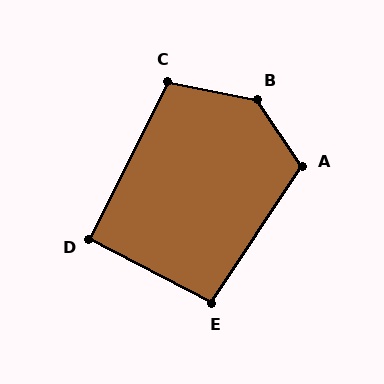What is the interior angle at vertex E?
Approximately 96 degrees (obtuse).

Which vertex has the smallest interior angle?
D, at approximately 91 degrees.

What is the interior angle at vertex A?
Approximately 113 degrees (obtuse).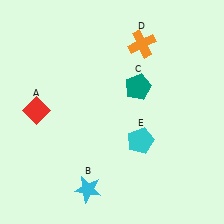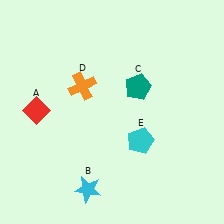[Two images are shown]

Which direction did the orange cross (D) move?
The orange cross (D) moved left.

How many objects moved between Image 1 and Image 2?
1 object moved between the two images.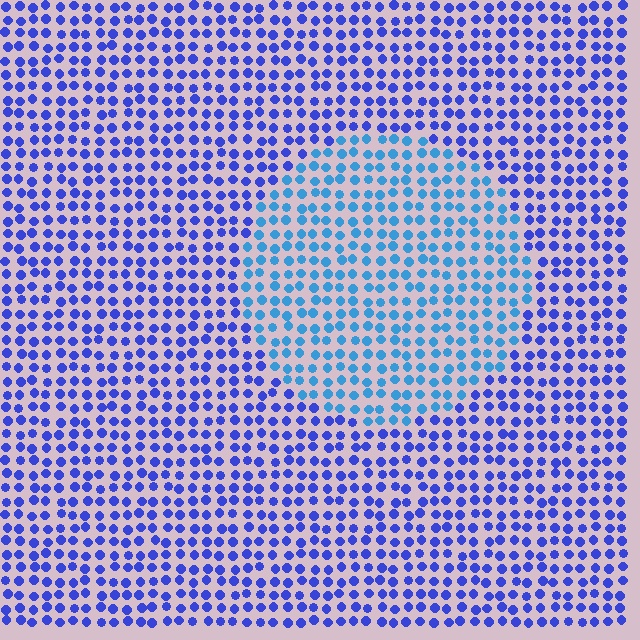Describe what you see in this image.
The image is filled with small blue elements in a uniform arrangement. A circle-shaped region is visible where the elements are tinted to a slightly different hue, forming a subtle color boundary.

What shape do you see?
I see a circle.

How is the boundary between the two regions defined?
The boundary is defined purely by a slight shift in hue (about 33 degrees). Spacing, size, and orientation are identical on both sides.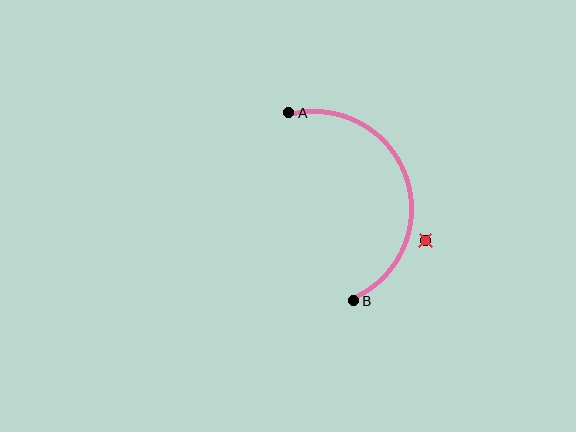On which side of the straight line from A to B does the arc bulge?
The arc bulges to the right of the straight line connecting A and B.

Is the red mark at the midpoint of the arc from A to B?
No — the red mark does not lie on the arc at all. It sits slightly outside the curve.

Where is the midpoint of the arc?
The arc midpoint is the point on the curve farthest from the straight line joining A and B. It sits to the right of that line.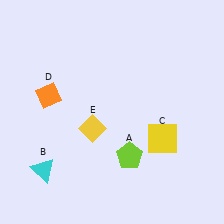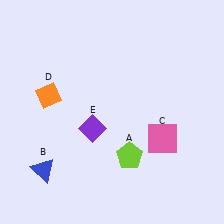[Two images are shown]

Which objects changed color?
B changed from cyan to blue. C changed from yellow to pink. E changed from yellow to purple.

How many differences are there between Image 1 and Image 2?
There are 3 differences between the two images.